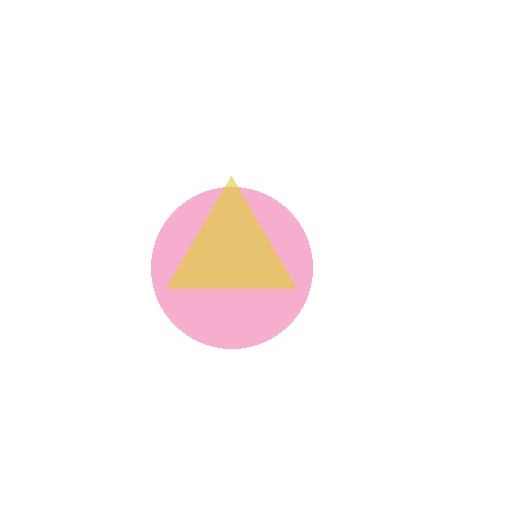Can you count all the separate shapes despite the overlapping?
Yes, there are 2 separate shapes.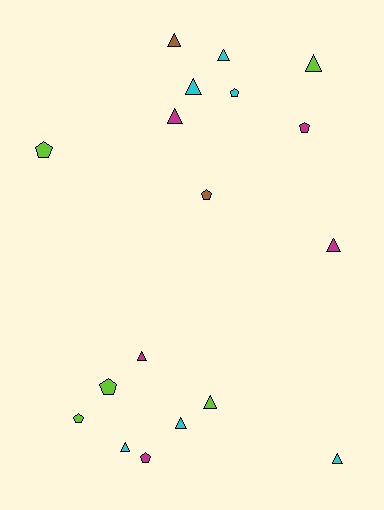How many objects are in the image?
There are 18 objects.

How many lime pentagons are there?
There are 3 lime pentagons.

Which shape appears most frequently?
Triangle, with 11 objects.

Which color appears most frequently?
Cyan, with 6 objects.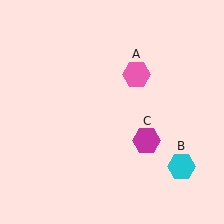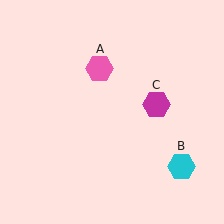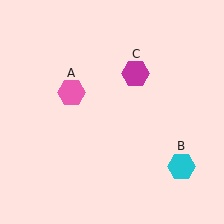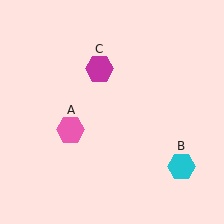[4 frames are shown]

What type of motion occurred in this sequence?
The pink hexagon (object A), magenta hexagon (object C) rotated counterclockwise around the center of the scene.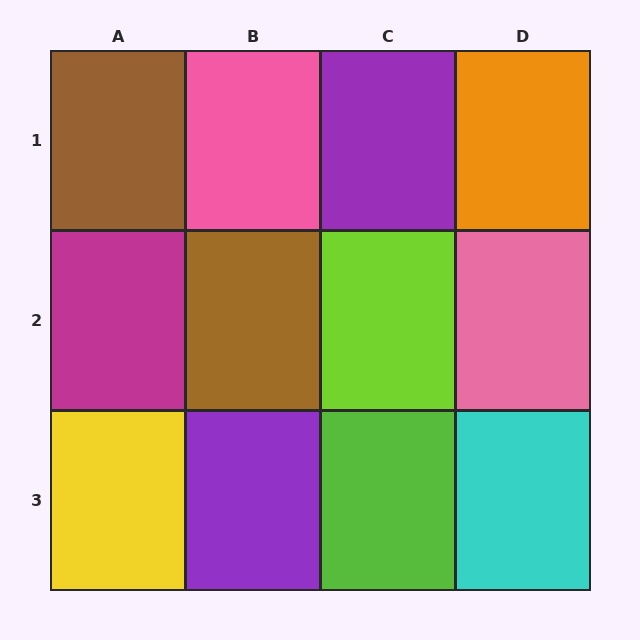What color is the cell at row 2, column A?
Magenta.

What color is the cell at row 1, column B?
Pink.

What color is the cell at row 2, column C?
Lime.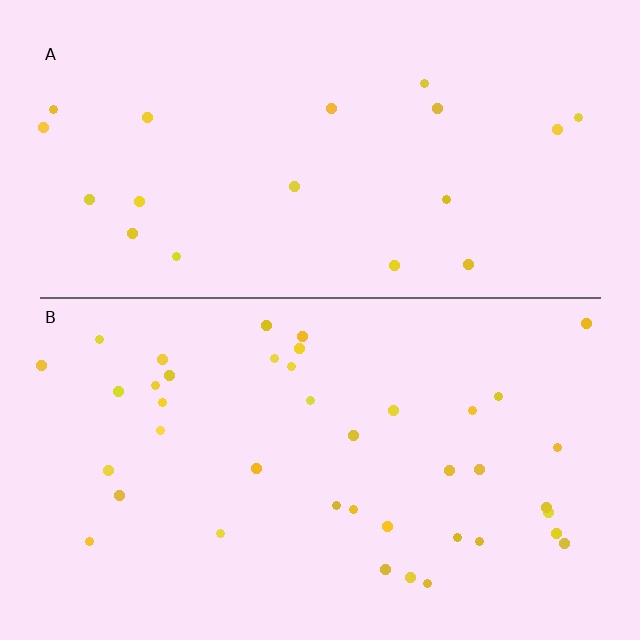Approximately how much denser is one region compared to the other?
Approximately 2.1× — region B over region A.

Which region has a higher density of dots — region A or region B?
B (the bottom).